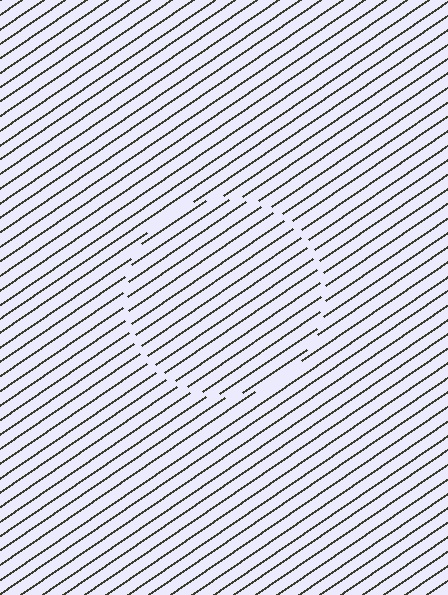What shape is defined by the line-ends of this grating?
An illusory circle. The interior of the shape contains the same grating, shifted by half a period — the contour is defined by the phase discontinuity where line-ends from the inner and outer gratings abut.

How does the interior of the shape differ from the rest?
The interior of the shape contains the same grating, shifted by half a period — the contour is defined by the phase discontinuity where line-ends from the inner and outer gratings abut.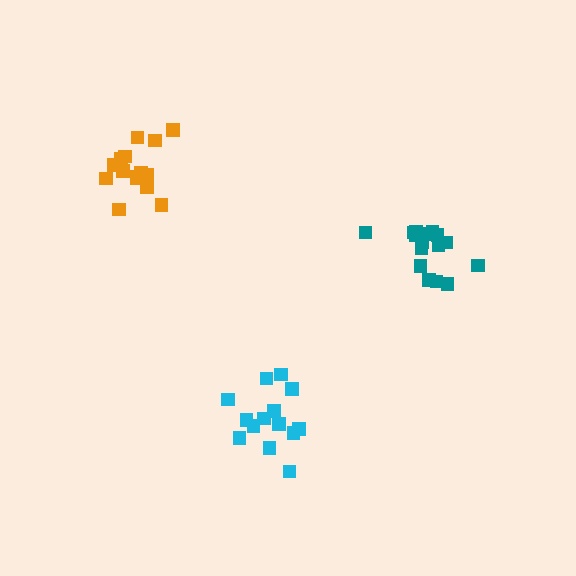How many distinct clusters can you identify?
There are 3 distinct clusters.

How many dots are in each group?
Group 1: 15 dots, Group 2: 16 dots, Group 3: 14 dots (45 total).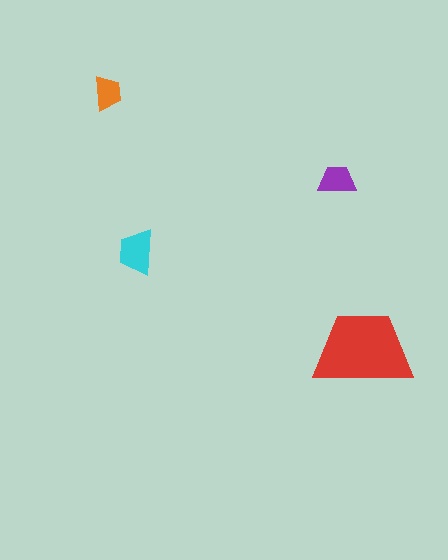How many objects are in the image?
There are 4 objects in the image.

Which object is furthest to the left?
The orange trapezoid is leftmost.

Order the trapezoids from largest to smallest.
the red one, the cyan one, the purple one, the orange one.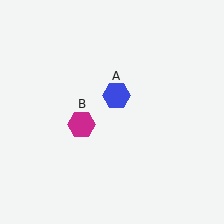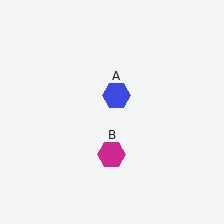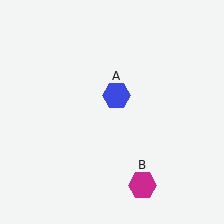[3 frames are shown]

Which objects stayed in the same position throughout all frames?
Blue hexagon (object A) remained stationary.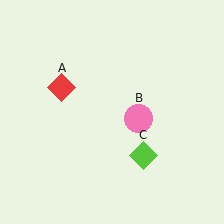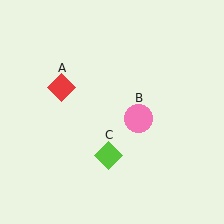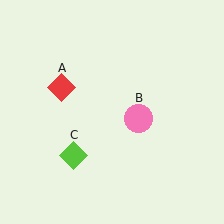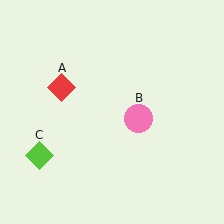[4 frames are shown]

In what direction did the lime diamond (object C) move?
The lime diamond (object C) moved left.